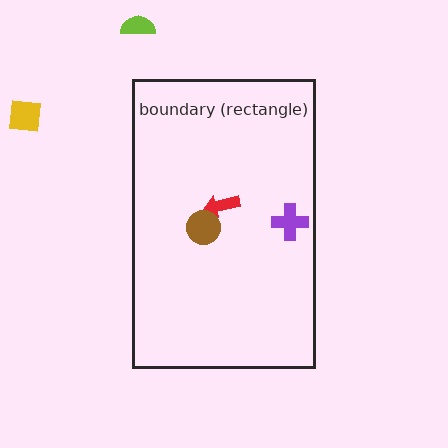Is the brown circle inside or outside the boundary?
Inside.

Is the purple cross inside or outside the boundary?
Inside.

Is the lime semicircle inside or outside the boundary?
Outside.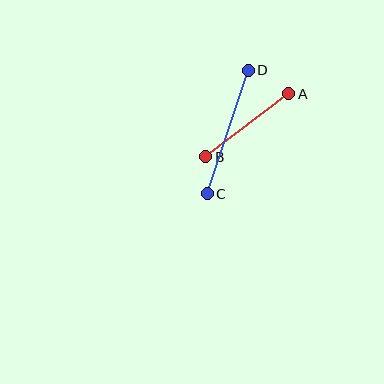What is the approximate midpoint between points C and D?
The midpoint is at approximately (228, 132) pixels.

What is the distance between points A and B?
The distance is approximately 104 pixels.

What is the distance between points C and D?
The distance is approximately 130 pixels.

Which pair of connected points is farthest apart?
Points C and D are farthest apart.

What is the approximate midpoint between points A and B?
The midpoint is at approximately (247, 125) pixels.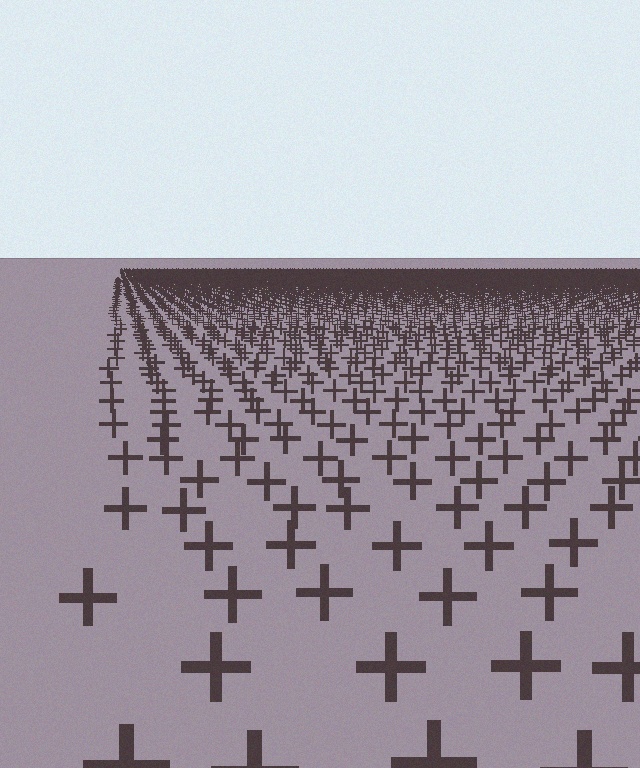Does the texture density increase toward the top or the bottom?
Density increases toward the top.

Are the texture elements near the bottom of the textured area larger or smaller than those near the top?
Larger. Near the bottom, elements are closer to the viewer and appear at a bigger on-screen size.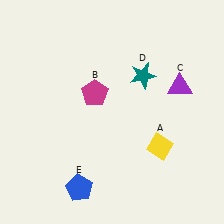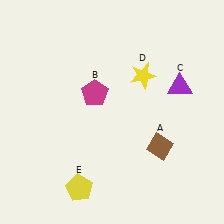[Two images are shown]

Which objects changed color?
A changed from yellow to brown. D changed from teal to yellow. E changed from blue to yellow.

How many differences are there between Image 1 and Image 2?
There are 3 differences between the two images.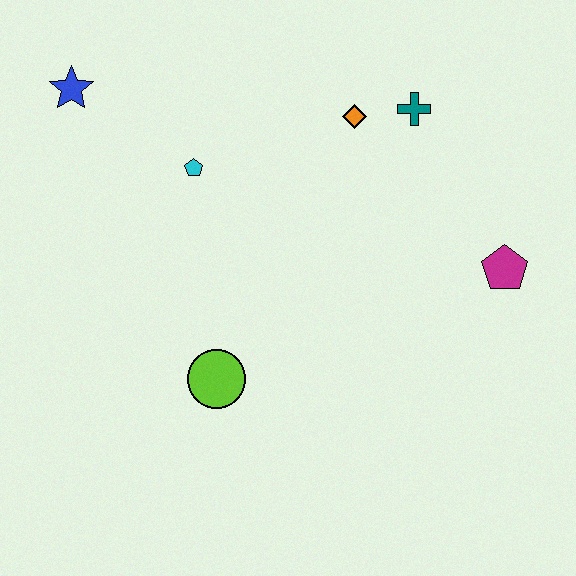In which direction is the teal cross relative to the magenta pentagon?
The teal cross is above the magenta pentagon.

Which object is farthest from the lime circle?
The teal cross is farthest from the lime circle.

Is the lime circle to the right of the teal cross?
No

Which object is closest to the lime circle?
The cyan pentagon is closest to the lime circle.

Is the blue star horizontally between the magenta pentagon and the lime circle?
No